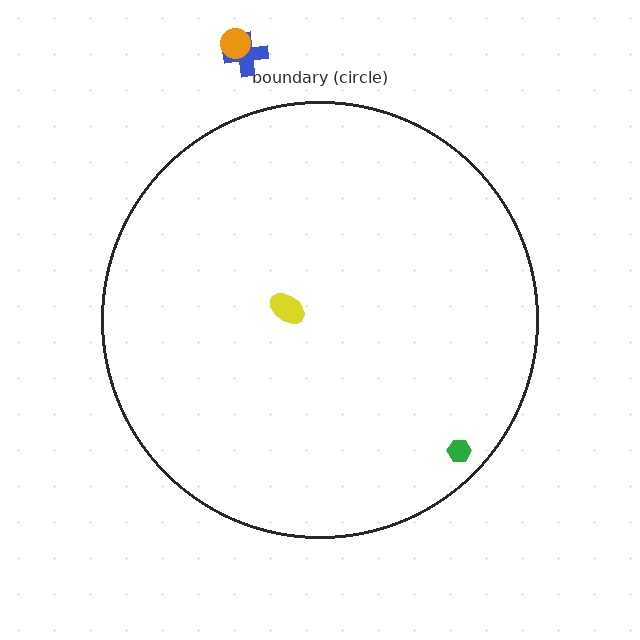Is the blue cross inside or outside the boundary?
Outside.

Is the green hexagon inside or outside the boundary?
Inside.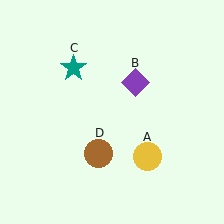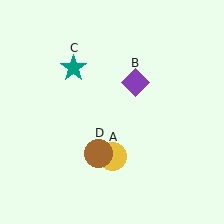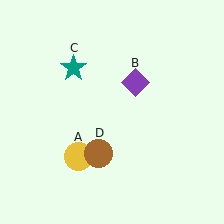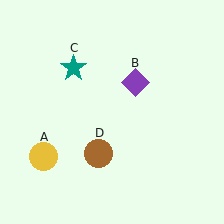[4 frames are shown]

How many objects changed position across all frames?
1 object changed position: yellow circle (object A).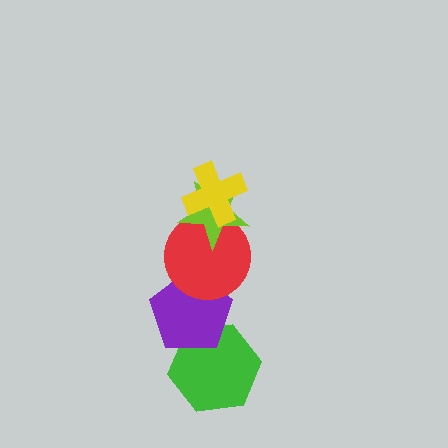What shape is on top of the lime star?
The yellow cross is on top of the lime star.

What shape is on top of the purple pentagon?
The red circle is on top of the purple pentagon.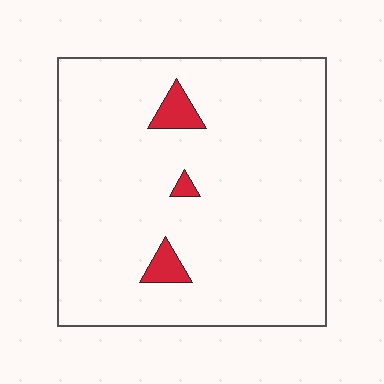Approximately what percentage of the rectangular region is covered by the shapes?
Approximately 5%.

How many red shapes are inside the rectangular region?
3.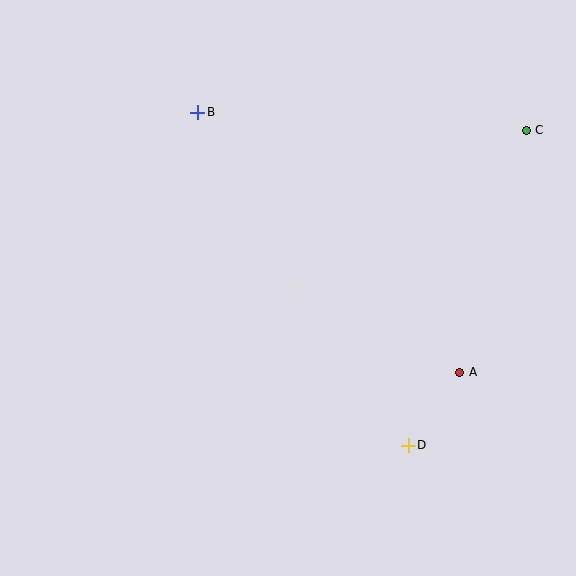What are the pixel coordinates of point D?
Point D is at (408, 445).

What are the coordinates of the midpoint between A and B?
The midpoint between A and B is at (329, 242).